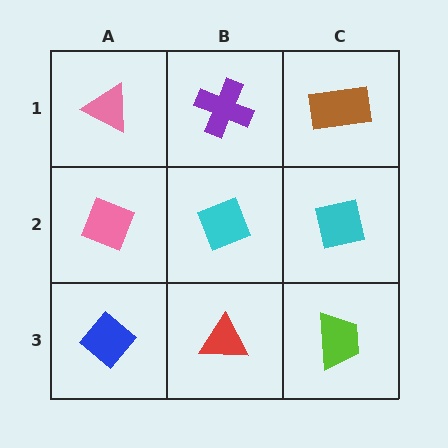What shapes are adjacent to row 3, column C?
A cyan square (row 2, column C), a red triangle (row 3, column B).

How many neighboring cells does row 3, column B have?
3.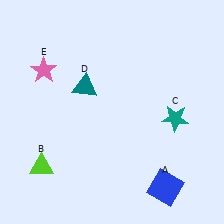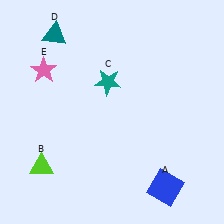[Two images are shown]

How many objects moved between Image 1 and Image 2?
2 objects moved between the two images.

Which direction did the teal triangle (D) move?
The teal triangle (D) moved up.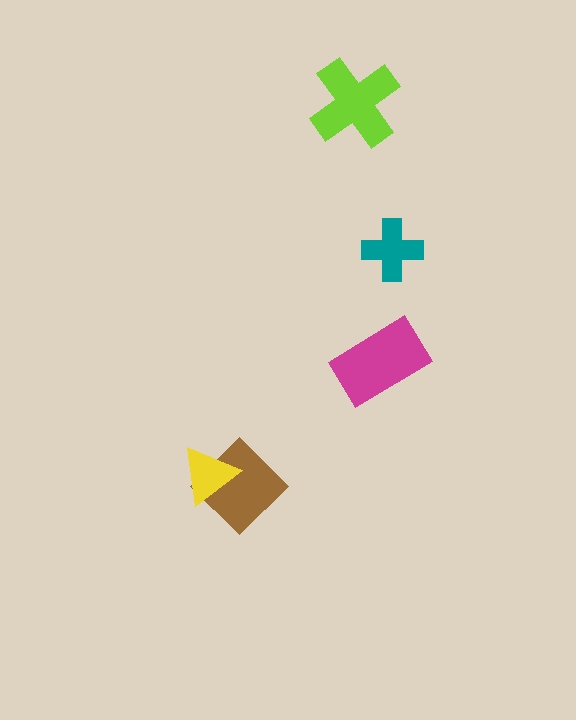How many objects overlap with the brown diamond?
1 object overlaps with the brown diamond.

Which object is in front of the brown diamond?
The yellow triangle is in front of the brown diamond.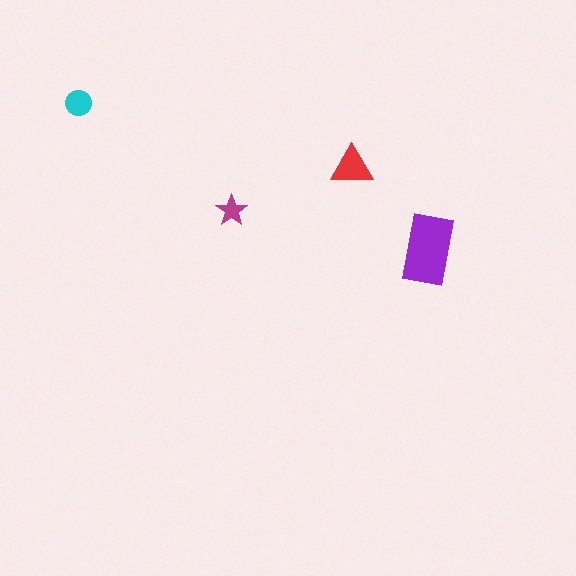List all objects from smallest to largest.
The magenta star, the cyan circle, the red triangle, the purple rectangle.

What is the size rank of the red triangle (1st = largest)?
2nd.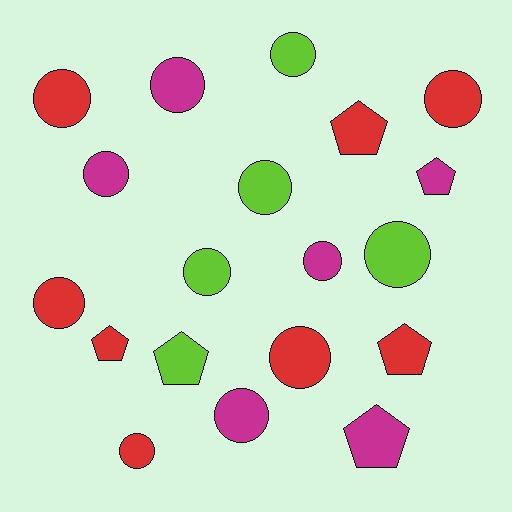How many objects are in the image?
There are 19 objects.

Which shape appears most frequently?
Circle, with 13 objects.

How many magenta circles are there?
There are 4 magenta circles.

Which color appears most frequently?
Red, with 8 objects.